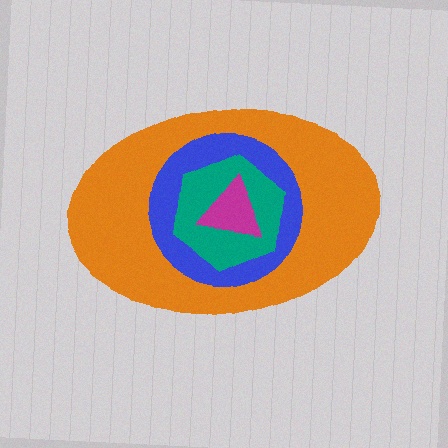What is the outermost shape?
The orange ellipse.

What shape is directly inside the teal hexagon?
The magenta triangle.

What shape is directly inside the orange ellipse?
The blue circle.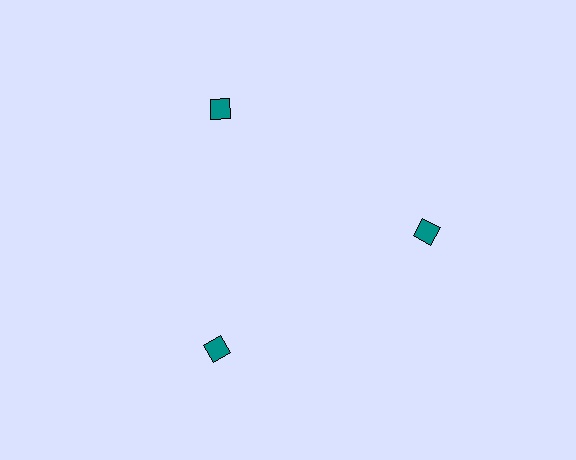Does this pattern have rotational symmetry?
Yes, this pattern has 3-fold rotational symmetry. It looks the same after rotating 120 degrees around the center.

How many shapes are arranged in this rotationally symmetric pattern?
There are 3 shapes, arranged in 3 groups of 1.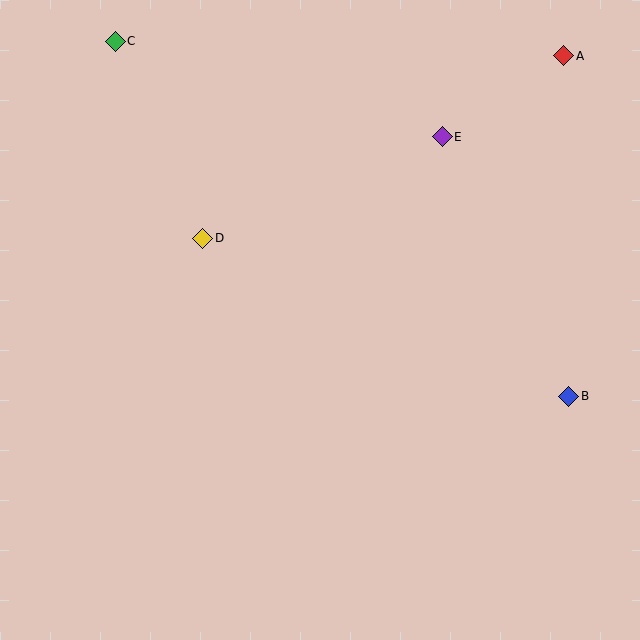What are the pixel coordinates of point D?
Point D is at (203, 238).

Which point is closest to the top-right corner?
Point A is closest to the top-right corner.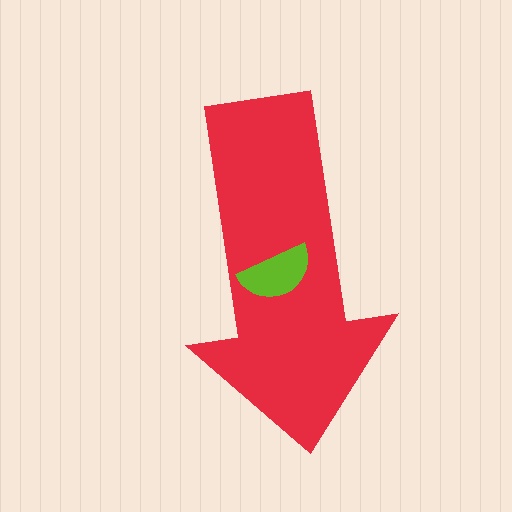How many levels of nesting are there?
2.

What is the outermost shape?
The red arrow.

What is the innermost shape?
The lime semicircle.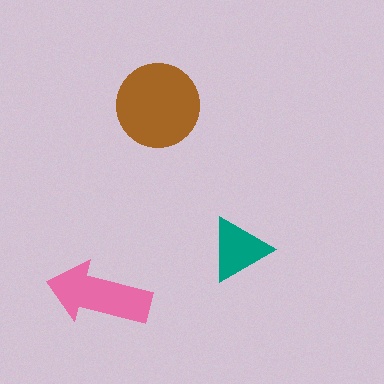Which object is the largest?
The brown circle.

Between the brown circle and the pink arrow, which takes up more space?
The brown circle.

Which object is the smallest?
The teal triangle.